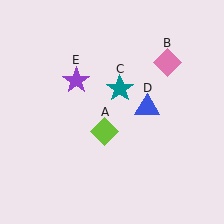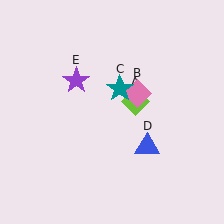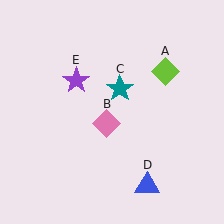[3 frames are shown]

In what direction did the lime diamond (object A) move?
The lime diamond (object A) moved up and to the right.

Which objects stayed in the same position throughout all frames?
Teal star (object C) and purple star (object E) remained stationary.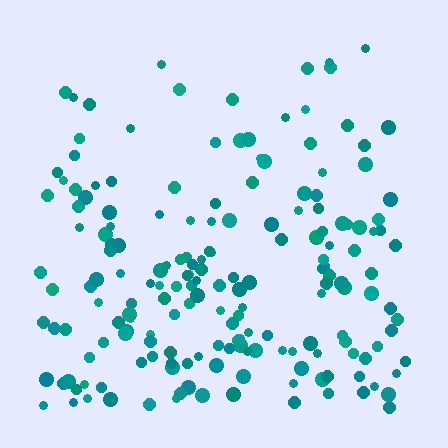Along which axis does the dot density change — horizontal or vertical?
Vertical.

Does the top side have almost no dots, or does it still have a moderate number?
Still a moderate number, just noticeably fewer than the bottom.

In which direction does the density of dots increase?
From top to bottom, with the bottom side densest.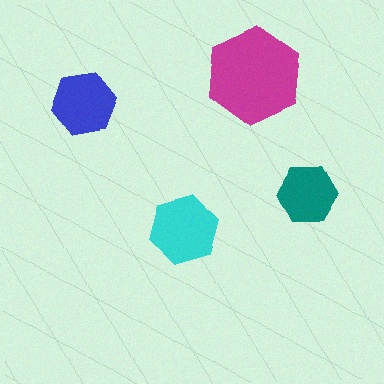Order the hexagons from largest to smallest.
the magenta one, the cyan one, the blue one, the teal one.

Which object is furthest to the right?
The teal hexagon is rightmost.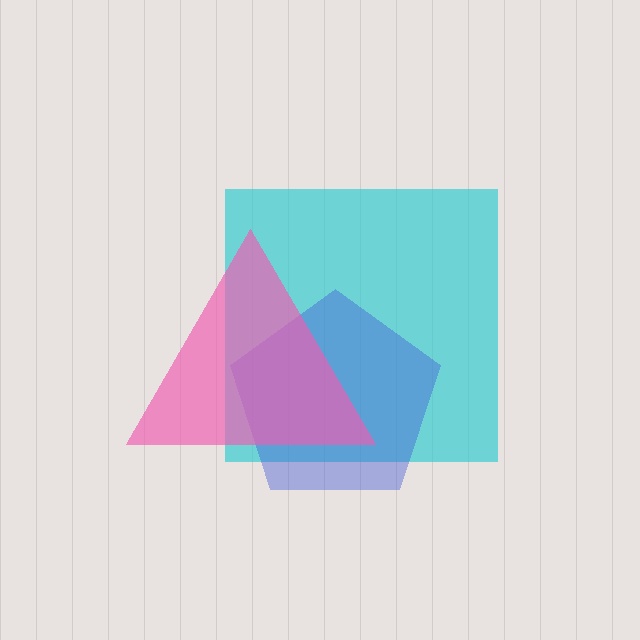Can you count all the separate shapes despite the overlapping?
Yes, there are 3 separate shapes.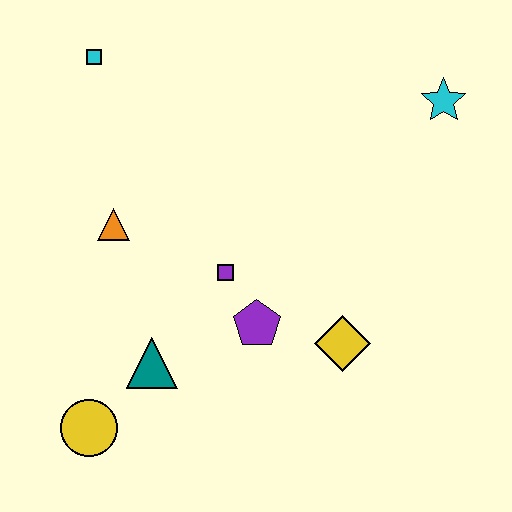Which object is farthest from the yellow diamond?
The cyan square is farthest from the yellow diamond.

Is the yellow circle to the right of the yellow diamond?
No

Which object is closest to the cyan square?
The orange triangle is closest to the cyan square.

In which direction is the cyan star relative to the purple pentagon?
The cyan star is above the purple pentagon.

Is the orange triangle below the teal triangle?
No